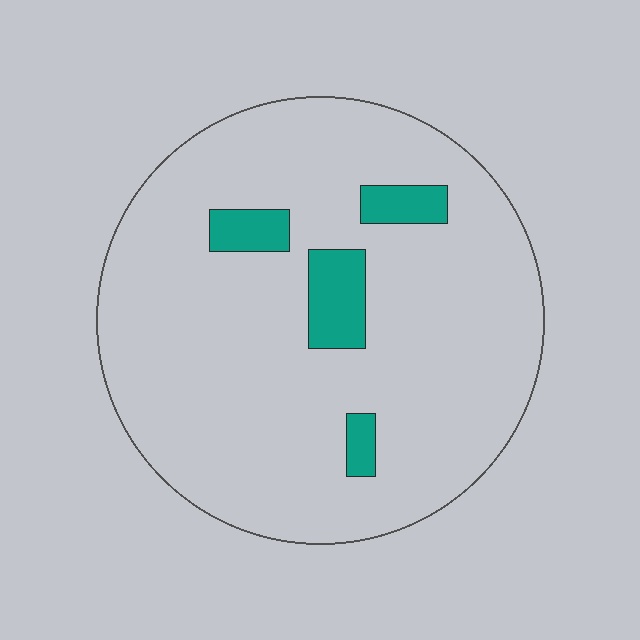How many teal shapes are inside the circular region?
4.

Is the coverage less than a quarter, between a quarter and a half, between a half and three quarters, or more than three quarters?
Less than a quarter.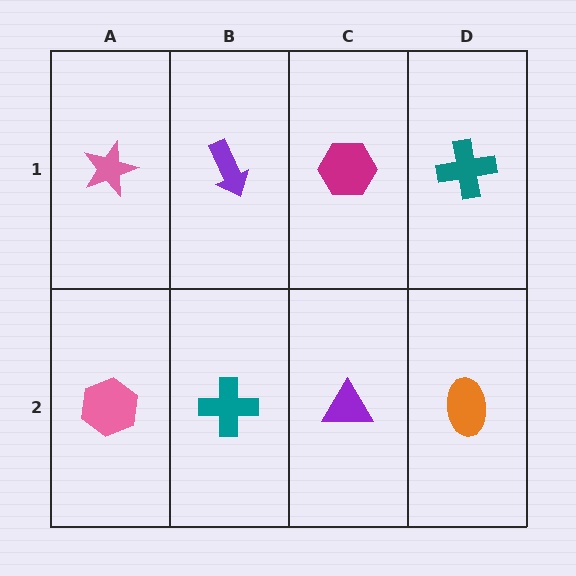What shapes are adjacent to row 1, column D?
An orange ellipse (row 2, column D), a magenta hexagon (row 1, column C).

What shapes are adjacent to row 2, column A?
A pink star (row 1, column A), a teal cross (row 2, column B).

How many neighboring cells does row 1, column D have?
2.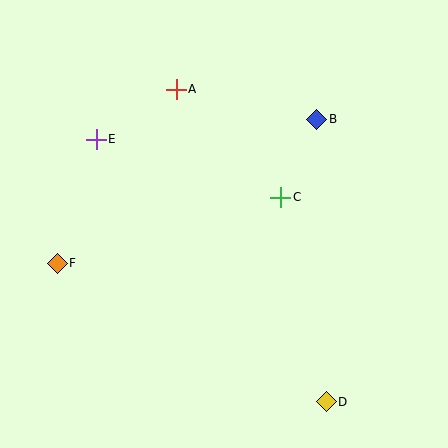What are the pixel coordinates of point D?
Point D is at (326, 402).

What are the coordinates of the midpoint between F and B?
The midpoint between F and B is at (187, 191).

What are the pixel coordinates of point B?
Point B is at (317, 119).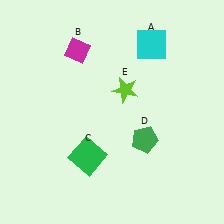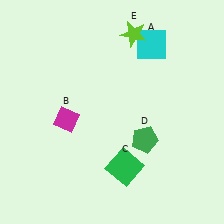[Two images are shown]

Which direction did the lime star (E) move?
The lime star (E) moved up.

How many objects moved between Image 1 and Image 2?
3 objects moved between the two images.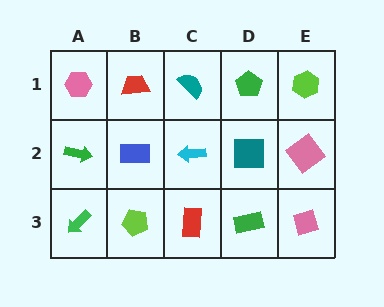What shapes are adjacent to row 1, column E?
A pink diamond (row 2, column E), a green pentagon (row 1, column D).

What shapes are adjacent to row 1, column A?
A green arrow (row 2, column A), a red trapezoid (row 1, column B).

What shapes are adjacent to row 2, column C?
A teal semicircle (row 1, column C), a red rectangle (row 3, column C), a blue rectangle (row 2, column B), a teal square (row 2, column D).